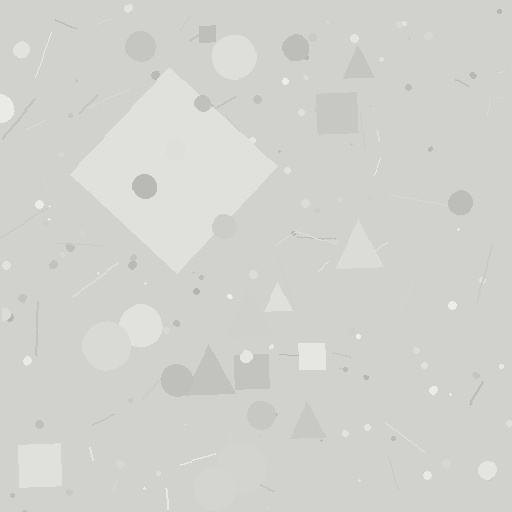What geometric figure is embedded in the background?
A diamond is embedded in the background.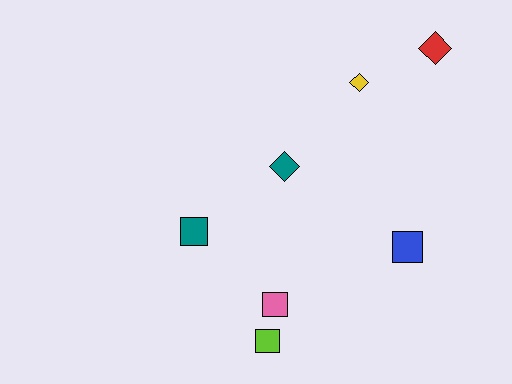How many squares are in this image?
There are 4 squares.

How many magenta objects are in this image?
There are no magenta objects.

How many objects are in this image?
There are 7 objects.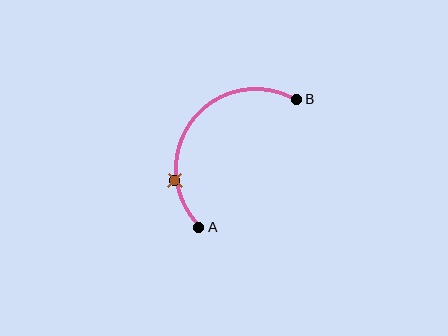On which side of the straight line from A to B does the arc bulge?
The arc bulges above and to the left of the straight line connecting A and B.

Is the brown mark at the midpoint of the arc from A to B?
No. The brown mark lies on the arc but is closer to endpoint A. The arc midpoint would be at the point on the curve equidistant along the arc from both A and B.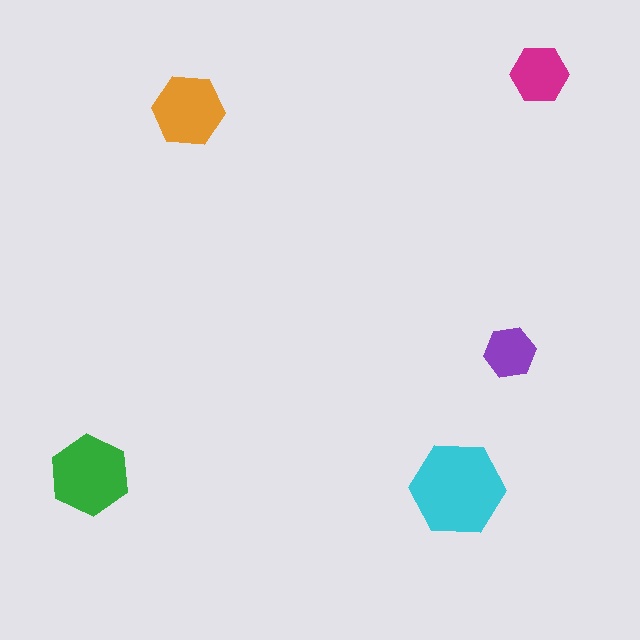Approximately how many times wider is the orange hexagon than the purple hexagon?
About 1.5 times wider.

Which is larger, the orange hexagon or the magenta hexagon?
The orange one.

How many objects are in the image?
There are 5 objects in the image.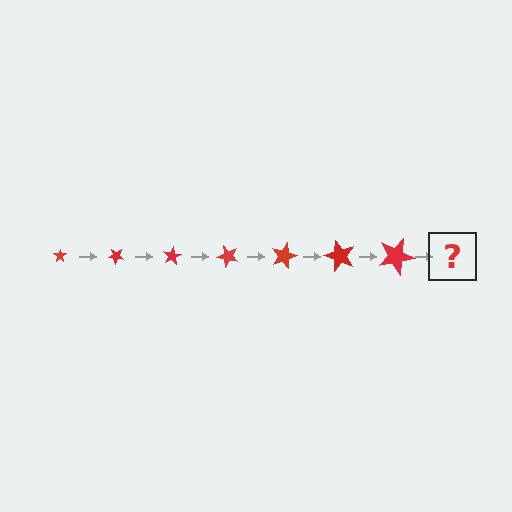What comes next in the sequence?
The next element should be a star, larger than the previous one and rotated 280 degrees from the start.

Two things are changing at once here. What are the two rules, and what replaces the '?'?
The two rules are that the star grows larger each step and it rotates 40 degrees each step. The '?' should be a star, larger than the previous one and rotated 280 degrees from the start.